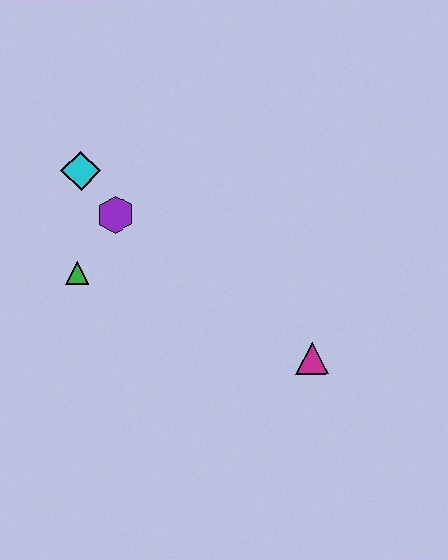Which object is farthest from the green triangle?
The magenta triangle is farthest from the green triangle.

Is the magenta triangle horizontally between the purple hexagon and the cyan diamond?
No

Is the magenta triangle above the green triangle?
No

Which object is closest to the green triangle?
The purple hexagon is closest to the green triangle.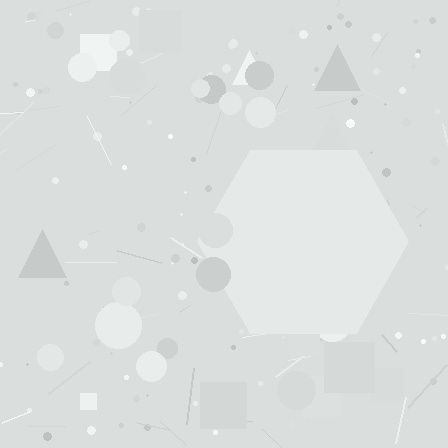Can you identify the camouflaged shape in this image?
The camouflaged shape is a hexagon.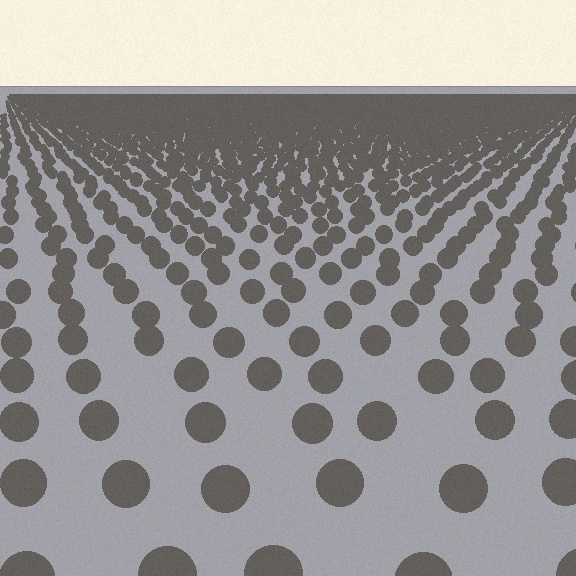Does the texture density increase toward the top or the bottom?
Density increases toward the top.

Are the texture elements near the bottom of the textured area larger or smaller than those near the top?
Larger. Near the bottom, elements are closer to the viewer and appear at a bigger on-screen size.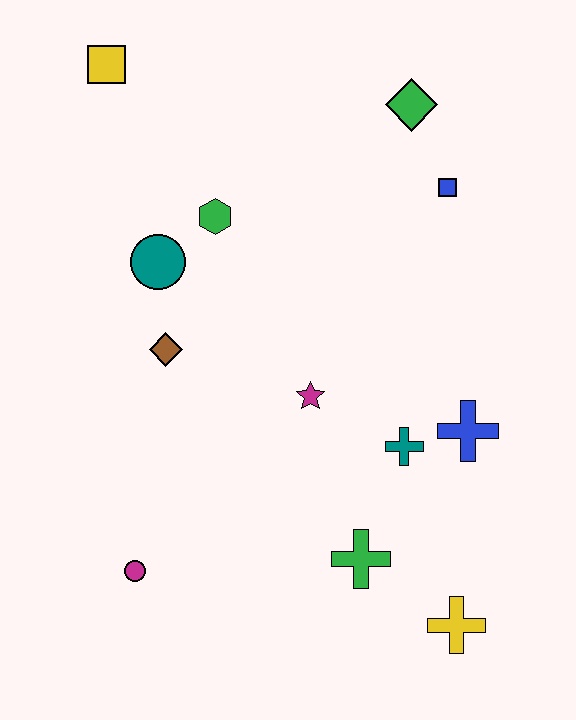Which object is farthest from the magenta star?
The yellow square is farthest from the magenta star.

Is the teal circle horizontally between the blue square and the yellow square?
Yes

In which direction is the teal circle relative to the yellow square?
The teal circle is below the yellow square.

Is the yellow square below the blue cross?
No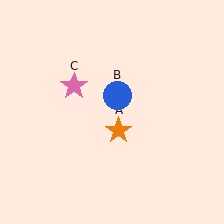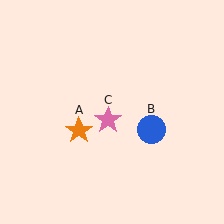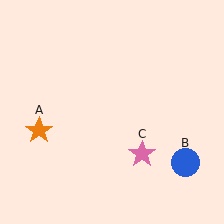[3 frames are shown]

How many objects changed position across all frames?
3 objects changed position: orange star (object A), blue circle (object B), pink star (object C).